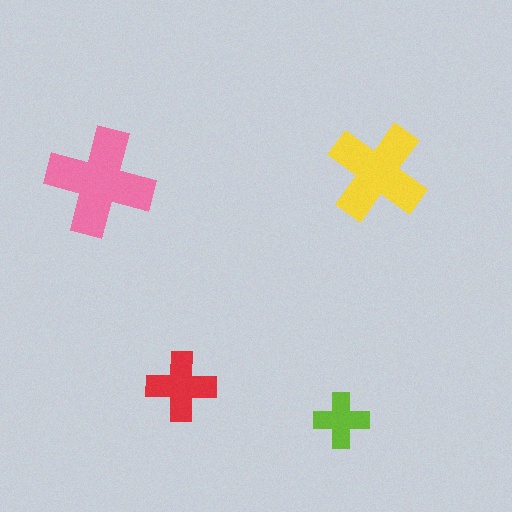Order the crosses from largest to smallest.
the pink one, the yellow one, the red one, the lime one.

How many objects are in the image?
There are 4 objects in the image.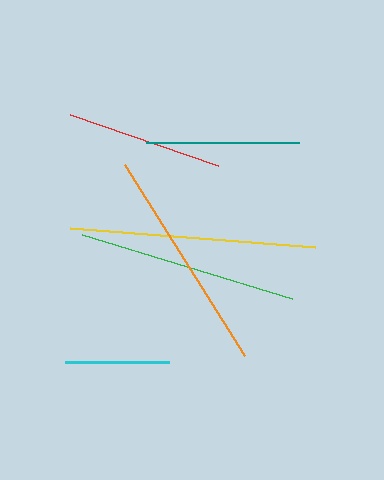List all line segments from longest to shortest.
From longest to shortest: yellow, orange, green, red, teal, cyan.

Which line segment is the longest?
The yellow line is the longest at approximately 245 pixels.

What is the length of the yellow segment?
The yellow segment is approximately 245 pixels long.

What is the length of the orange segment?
The orange segment is approximately 226 pixels long.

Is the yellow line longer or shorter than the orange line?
The yellow line is longer than the orange line.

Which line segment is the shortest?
The cyan line is the shortest at approximately 104 pixels.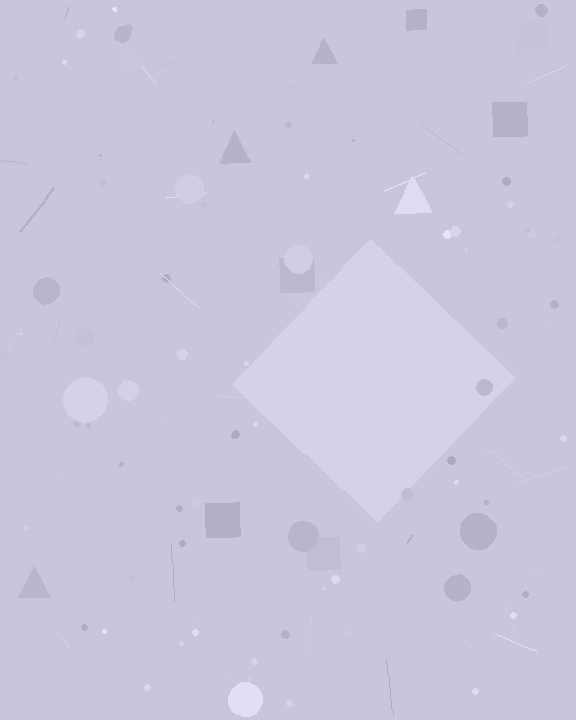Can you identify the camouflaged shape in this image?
The camouflaged shape is a diamond.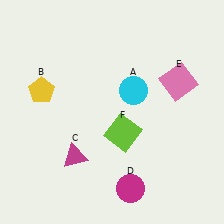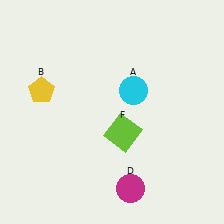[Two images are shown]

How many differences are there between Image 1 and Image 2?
There are 2 differences between the two images.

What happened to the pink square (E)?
The pink square (E) was removed in Image 2. It was in the top-right area of Image 1.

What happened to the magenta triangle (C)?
The magenta triangle (C) was removed in Image 2. It was in the bottom-left area of Image 1.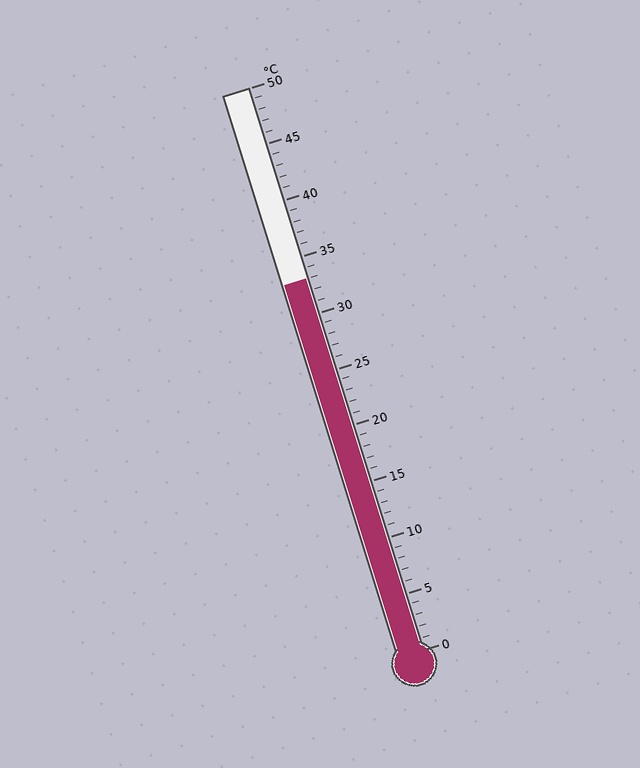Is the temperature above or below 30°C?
The temperature is above 30°C.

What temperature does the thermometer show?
The thermometer shows approximately 33°C.